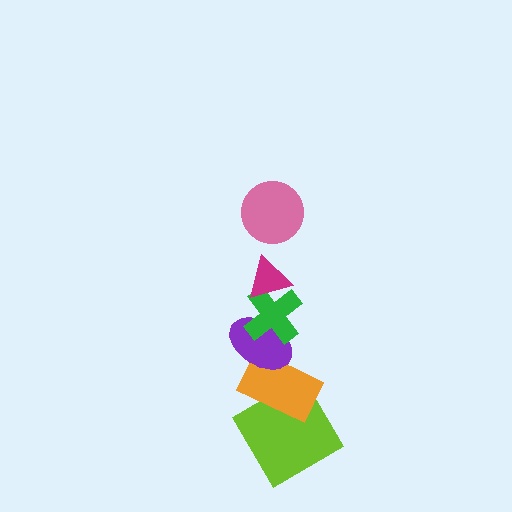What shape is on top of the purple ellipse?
The green cross is on top of the purple ellipse.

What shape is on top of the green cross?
The magenta triangle is on top of the green cross.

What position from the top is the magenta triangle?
The magenta triangle is 2nd from the top.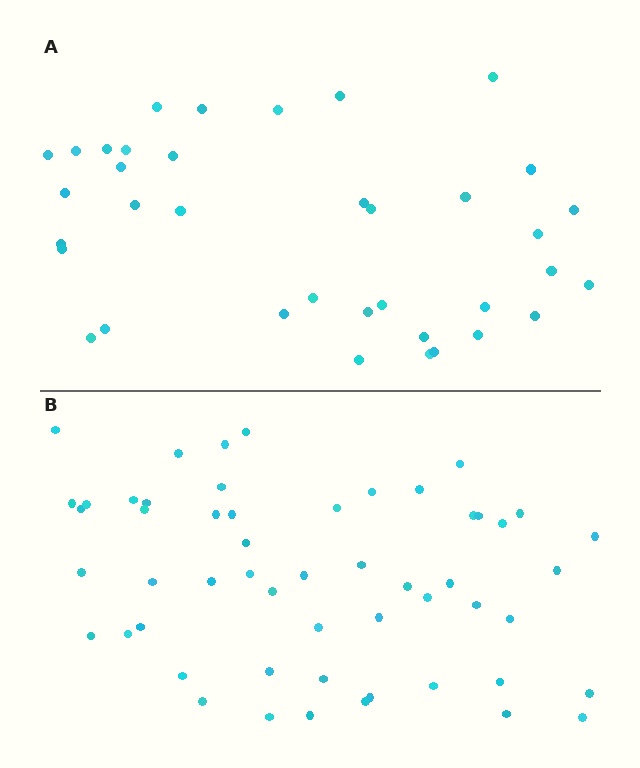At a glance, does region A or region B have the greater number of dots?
Region B (the bottom region) has more dots.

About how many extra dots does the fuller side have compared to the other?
Region B has approximately 15 more dots than region A.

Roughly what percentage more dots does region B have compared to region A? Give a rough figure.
About 45% more.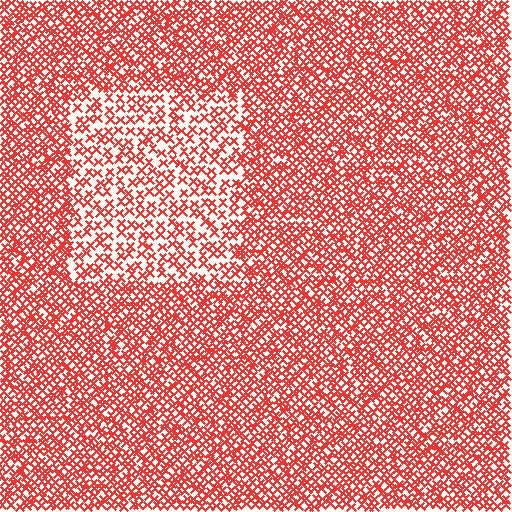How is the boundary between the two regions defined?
The boundary is defined by a change in element density (approximately 1.9x ratio). All elements are the same color, size, and shape.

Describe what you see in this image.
The image contains small red elements arranged at two different densities. A rectangle-shaped region is visible where the elements are less densely packed than the surrounding area.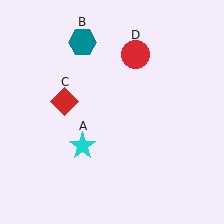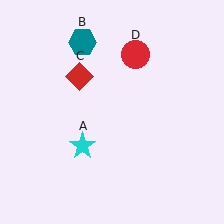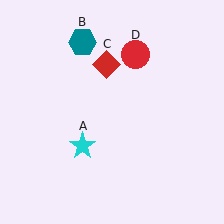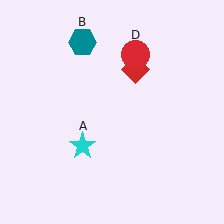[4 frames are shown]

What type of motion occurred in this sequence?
The red diamond (object C) rotated clockwise around the center of the scene.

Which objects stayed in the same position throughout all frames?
Cyan star (object A) and teal hexagon (object B) and red circle (object D) remained stationary.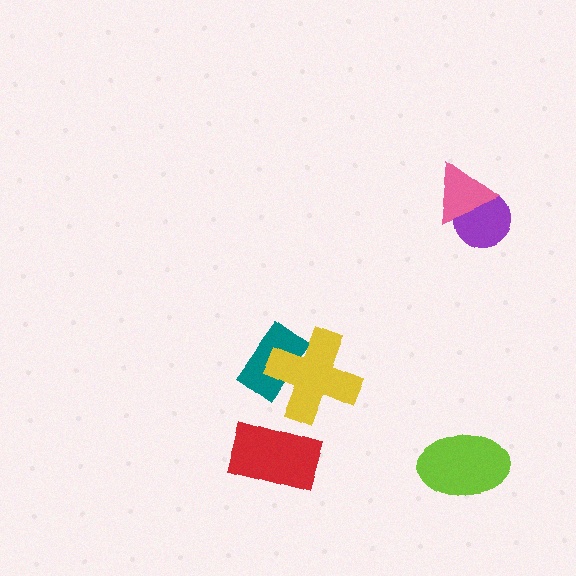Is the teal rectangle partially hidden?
Yes, it is partially covered by another shape.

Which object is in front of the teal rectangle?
The yellow cross is in front of the teal rectangle.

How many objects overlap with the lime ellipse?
0 objects overlap with the lime ellipse.